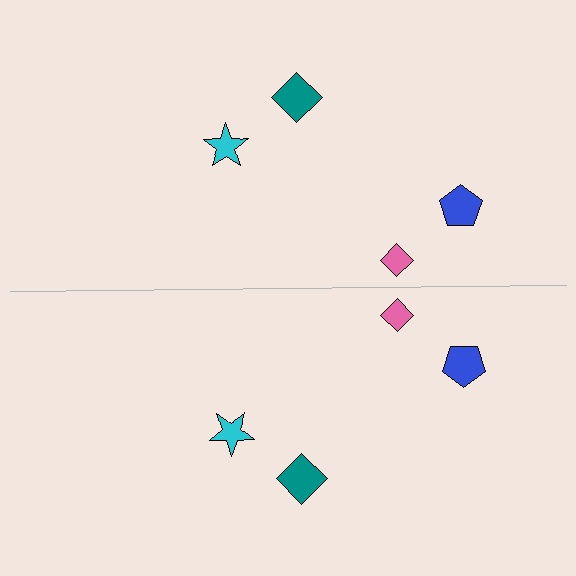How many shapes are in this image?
There are 8 shapes in this image.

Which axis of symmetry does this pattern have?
The pattern has a horizontal axis of symmetry running through the center of the image.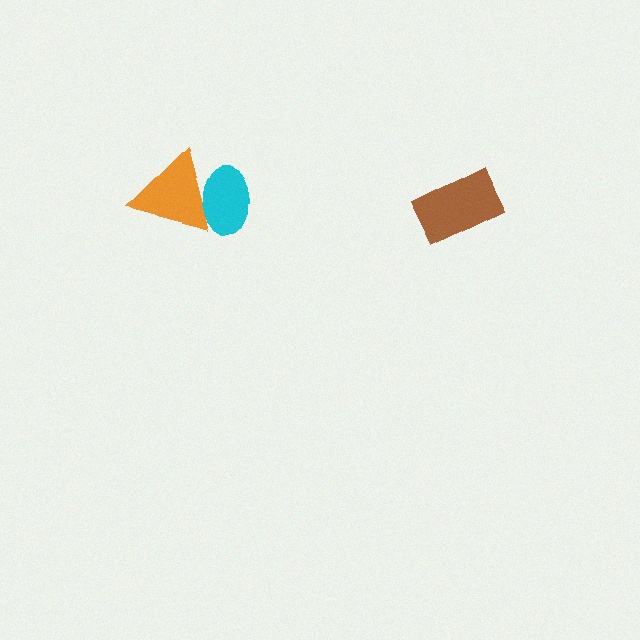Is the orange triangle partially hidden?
No, no other shape covers it.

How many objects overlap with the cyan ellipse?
1 object overlaps with the cyan ellipse.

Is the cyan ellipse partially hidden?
Yes, it is partially covered by another shape.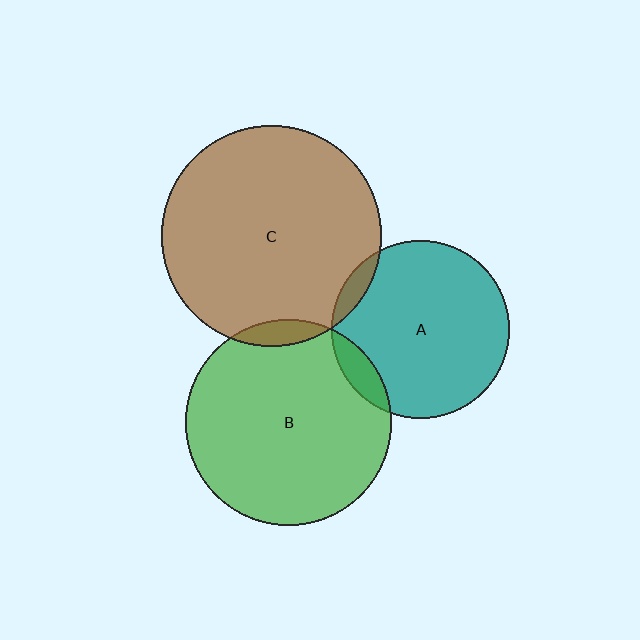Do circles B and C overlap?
Yes.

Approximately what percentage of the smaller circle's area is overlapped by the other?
Approximately 5%.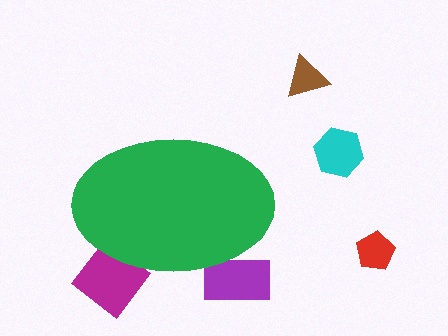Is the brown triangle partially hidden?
No, the brown triangle is fully visible.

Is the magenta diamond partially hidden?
Yes, the magenta diamond is partially hidden behind the green ellipse.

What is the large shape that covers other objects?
A green ellipse.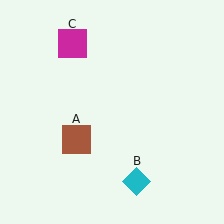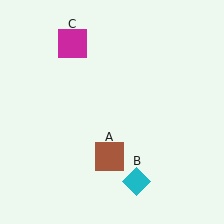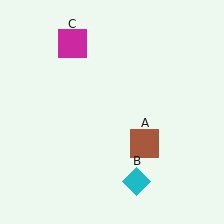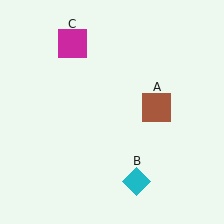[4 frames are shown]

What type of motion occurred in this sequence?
The brown square (object A) rotated counterclockwise around the center of the scene.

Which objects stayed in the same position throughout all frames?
Cyan diamond (object B) and magenta square (object C) remained stationary.